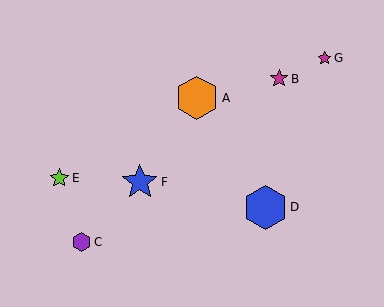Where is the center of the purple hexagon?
The center of the purple hexagon is at (82, 242).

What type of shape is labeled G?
Shape G is a magenta star.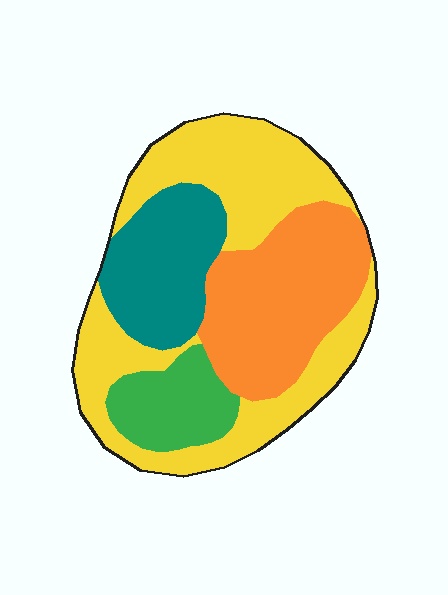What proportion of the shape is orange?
Orange takes up about one quarter (1/4) of the shape.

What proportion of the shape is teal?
Teal covers around 20% of the shape.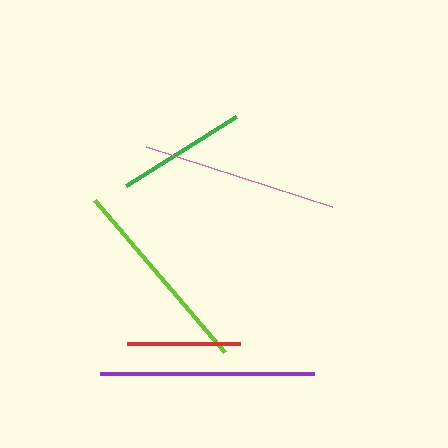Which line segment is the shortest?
The red line is the shortest at approximately 113 pixels.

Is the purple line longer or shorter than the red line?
The purple line is longer than the red line.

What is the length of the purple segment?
The purple segment is approximately 215 pixels long.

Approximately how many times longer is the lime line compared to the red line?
The lime line is approximately 1.8 times the length of the red line.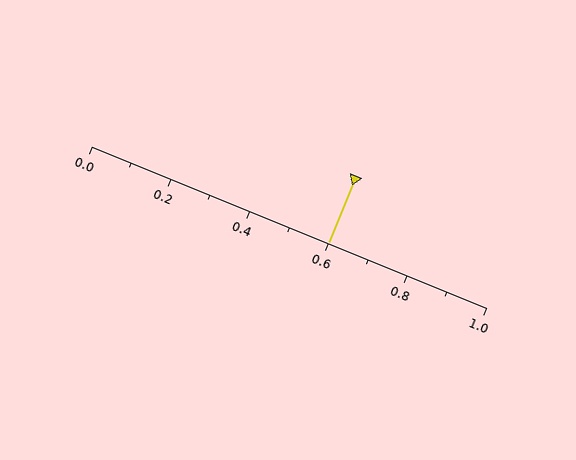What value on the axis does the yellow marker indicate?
The marker indicates approximately 0.6.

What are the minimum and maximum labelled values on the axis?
The axis runs from 0.0 to 1.0.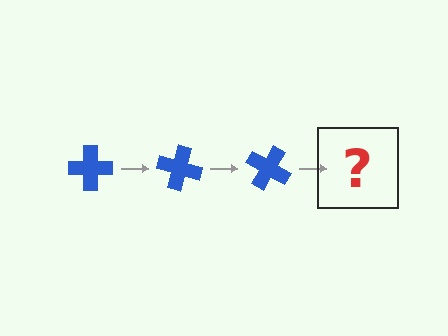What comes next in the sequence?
The next element should be a blue cross rotated 45 degrees.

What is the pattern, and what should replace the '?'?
The pattern is that the cross rotates 15 degrees each step. The '?' should be a blue cross rotated 45 degrees.